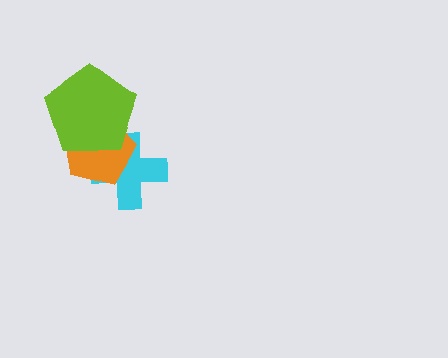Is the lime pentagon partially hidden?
No, no other shape covers it.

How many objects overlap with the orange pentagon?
2 objects overlap with the orange pentagon.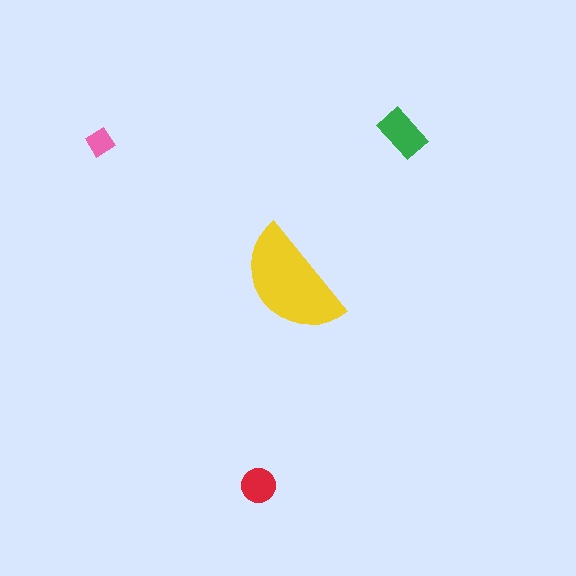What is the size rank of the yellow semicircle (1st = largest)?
1st.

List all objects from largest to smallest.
The yellow semicircle, the green rectangle, the red circle, the pink diamond.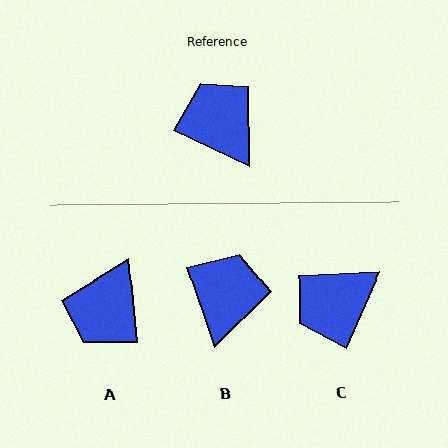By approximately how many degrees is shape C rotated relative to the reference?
Approximately 92 degrees counter-clockwise.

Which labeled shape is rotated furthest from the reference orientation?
A, about 121 degrees away.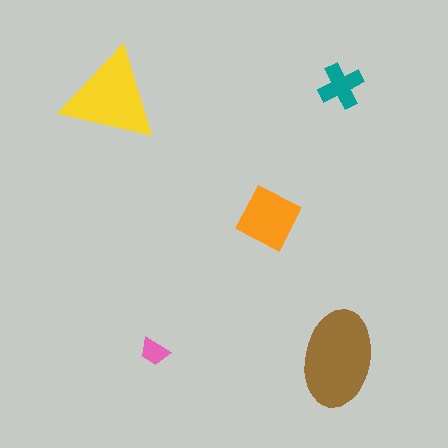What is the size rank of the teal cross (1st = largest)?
4th.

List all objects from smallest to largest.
The pink trapezoid, the teal cross, the orange square, the yellow triangle, the brown ellipse.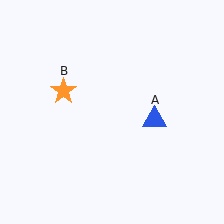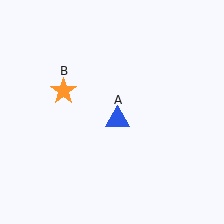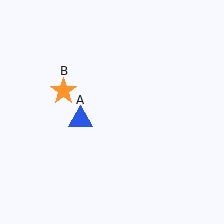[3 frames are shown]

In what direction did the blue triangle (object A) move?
The blue triangle (object A) moved left.